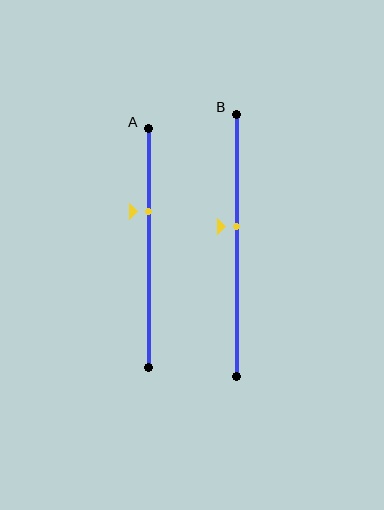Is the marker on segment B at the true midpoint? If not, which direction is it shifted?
No, the marker on segment B is shifted upward by about 7% of the segment length.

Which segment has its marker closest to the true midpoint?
Segment B has its marker closest to the true midpoint.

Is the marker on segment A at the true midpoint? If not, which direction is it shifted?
No, the marker on segment A is shifted upward by about 15% of the segment length.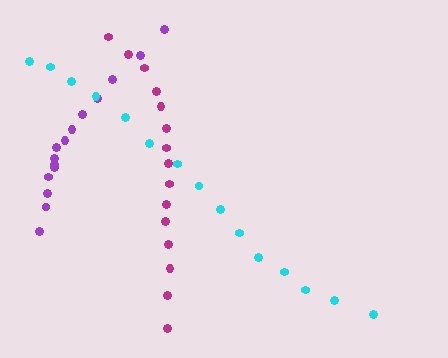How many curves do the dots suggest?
There are 3 distinct paths.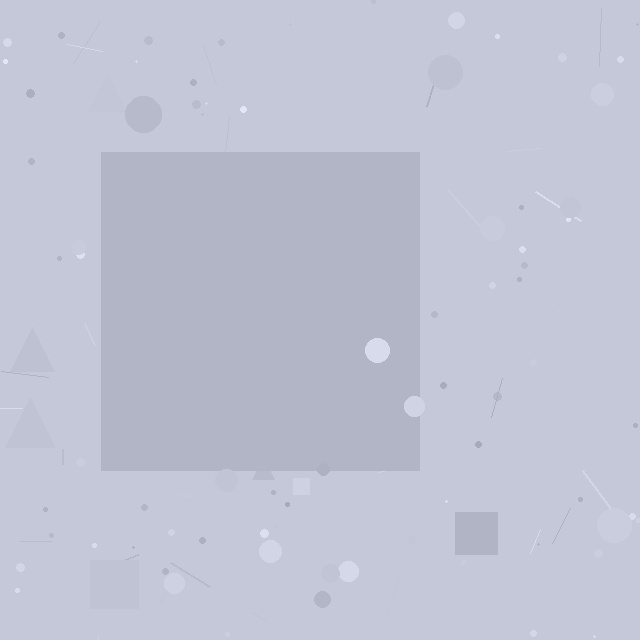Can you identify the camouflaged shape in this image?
The camouflaged shape is a square.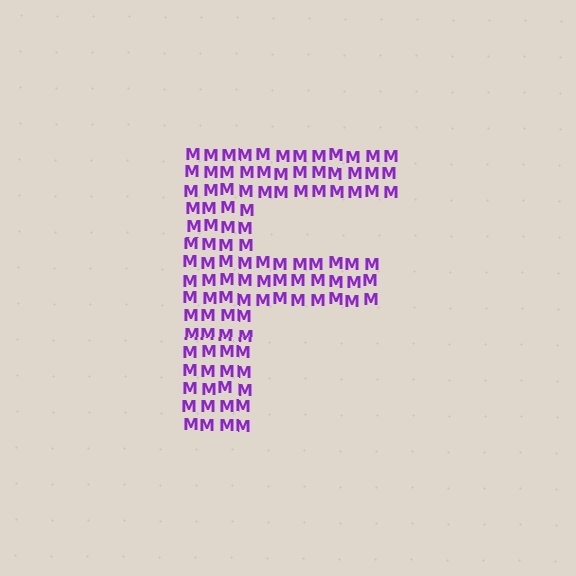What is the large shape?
The large shape is the letter F.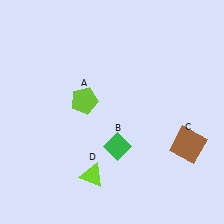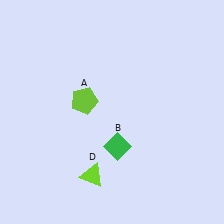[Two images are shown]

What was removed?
The brown square (C) was removed in Image 2.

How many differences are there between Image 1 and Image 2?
There is 1 difference between the two images.